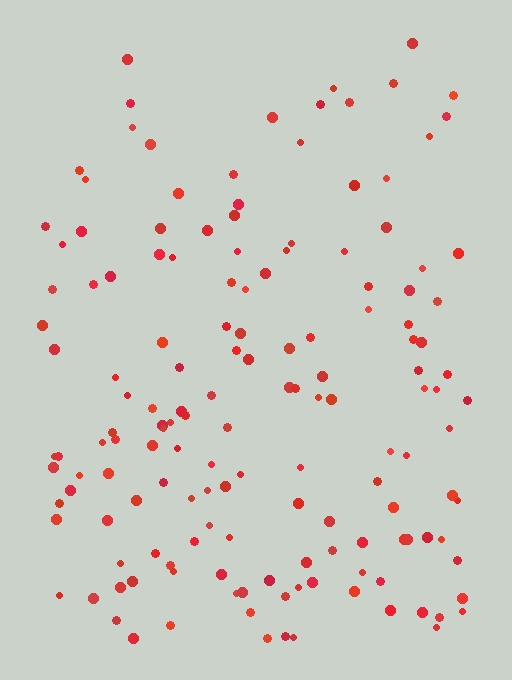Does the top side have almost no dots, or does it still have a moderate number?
Still a moderate number, just noticeably fewer than the bottom.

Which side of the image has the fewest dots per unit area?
The top.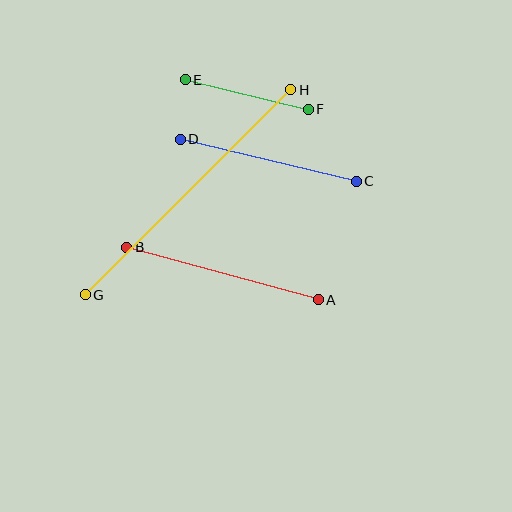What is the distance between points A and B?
The distance is approximately 199 pixels.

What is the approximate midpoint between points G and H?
The midpoint is at approximately (188, 192) pixels.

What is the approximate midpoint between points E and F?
The midpoint is at approximately (247, 94) pixels.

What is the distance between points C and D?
The distance is approximately 181 pixels.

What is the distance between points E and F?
The distance is approximately 127 pixels.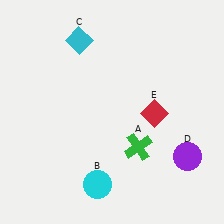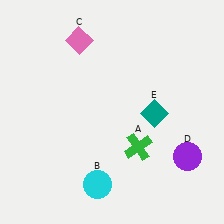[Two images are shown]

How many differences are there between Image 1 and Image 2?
There are 2 differences between the two images.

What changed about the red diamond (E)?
In Image 1, E is red. In Image 2, it changed to teal.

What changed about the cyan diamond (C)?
In Image 1, C is cyan. In Image 2, it changed to pink.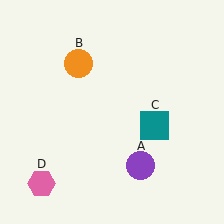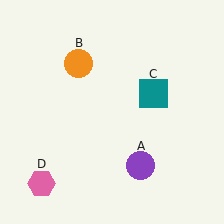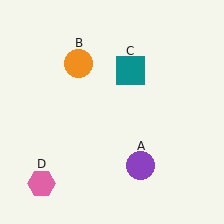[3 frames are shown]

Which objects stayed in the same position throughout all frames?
Purple circle (object A) and orange circle (object B) and pink hexagon (object D) remained stationary.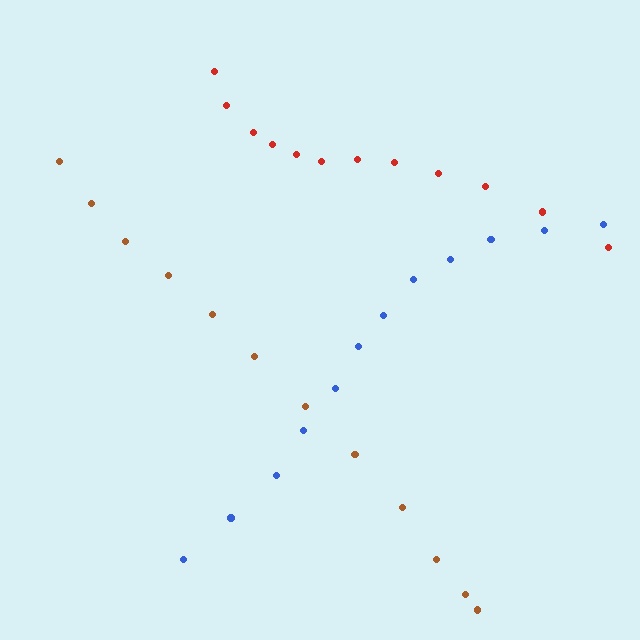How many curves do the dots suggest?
There are 3 distinct paths.